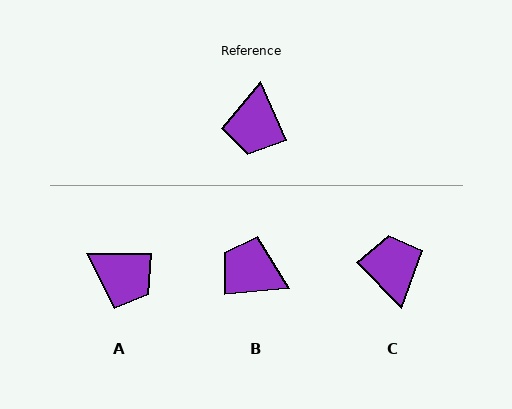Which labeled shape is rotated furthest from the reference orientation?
C, about 159 degrees away.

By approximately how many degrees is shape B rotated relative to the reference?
Approximately 109 degrees clockwise.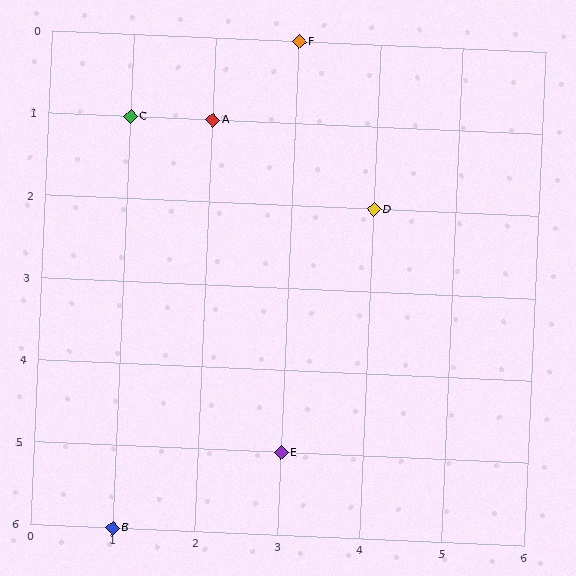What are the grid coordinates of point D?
Point D is at grid coordinates (4, 2).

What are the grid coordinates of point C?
Point C is at grid coordinates (1, 1).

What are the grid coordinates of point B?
Point B is at grid coordinates (1, 6).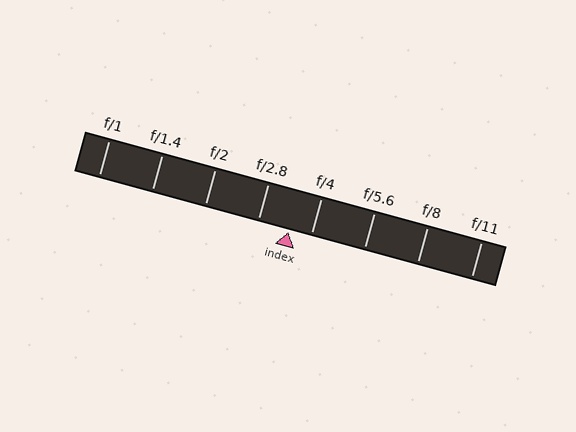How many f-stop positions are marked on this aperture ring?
There are 8 f-stop positions marked.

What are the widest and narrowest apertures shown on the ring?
The widest aperture shown is f/1 and the narrowest is f/11.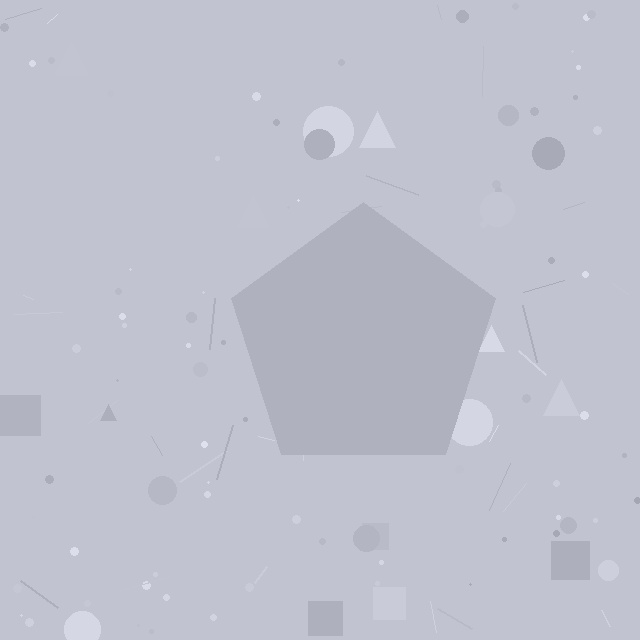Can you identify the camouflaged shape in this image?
The camouflaged shape is a pentagon.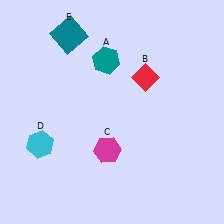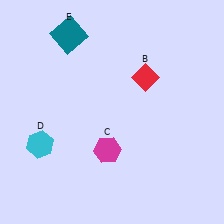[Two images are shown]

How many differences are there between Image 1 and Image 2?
There is 1 difference between the two images.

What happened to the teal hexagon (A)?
The teal hexagon (A) was removed in Image 2. It was in the top-left area of Image 1.